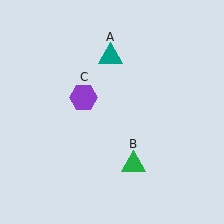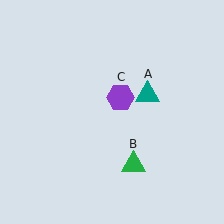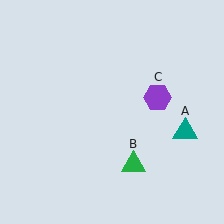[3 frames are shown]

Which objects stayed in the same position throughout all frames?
Green triangle (object B) remained stationary.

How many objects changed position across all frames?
2 objects changed position: teal triangle (object A), purple hexagon (object C).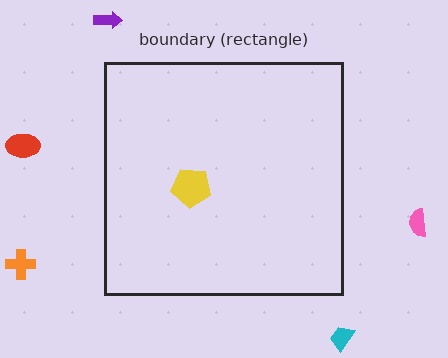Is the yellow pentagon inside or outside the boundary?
Inside.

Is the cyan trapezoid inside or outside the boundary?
Outside.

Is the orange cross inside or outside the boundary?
Outside.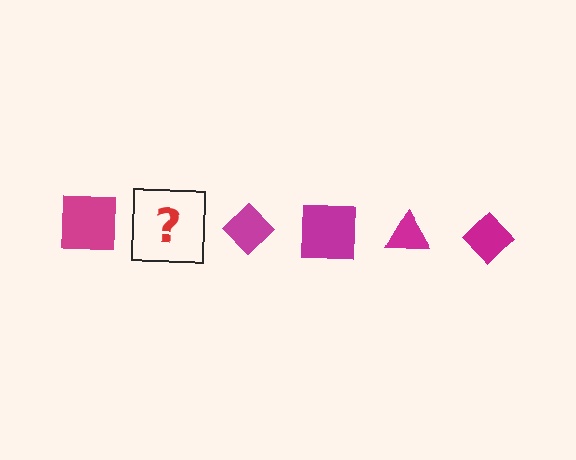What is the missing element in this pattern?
The missing element is a magenta triangle.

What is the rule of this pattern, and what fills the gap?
The rule is that the pattern cycles through square, triangle, diamond shapes in magenta. The gap should be filled with a magenta triangle.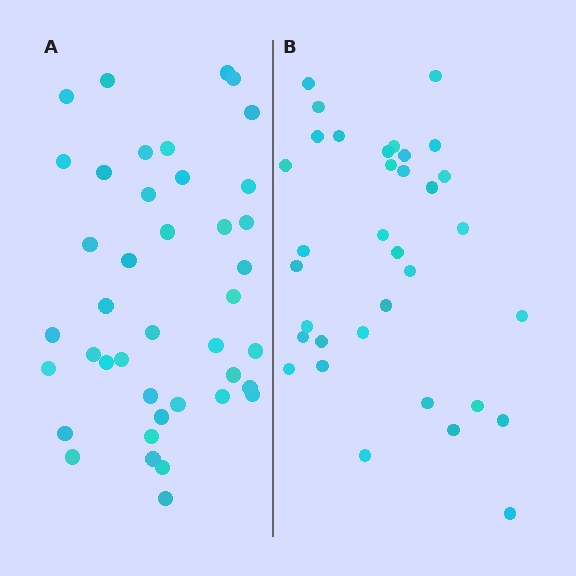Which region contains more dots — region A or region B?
Region A (the left region) has more dots.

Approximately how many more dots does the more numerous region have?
Region A has roughly 8 or so more dots than region B.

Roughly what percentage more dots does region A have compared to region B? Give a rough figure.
About 20% more.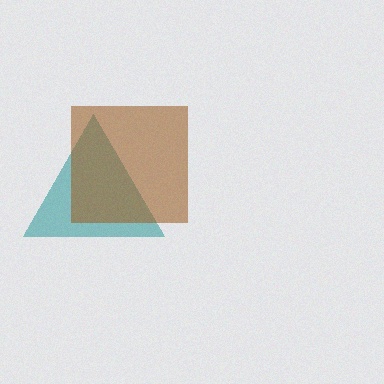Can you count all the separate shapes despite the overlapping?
Yes, there are 2 separate shapes.